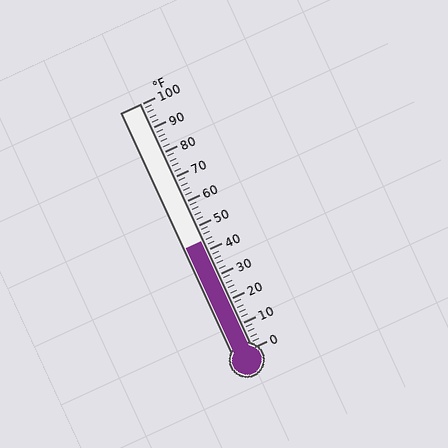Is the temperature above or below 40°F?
The temperature is above 40°F.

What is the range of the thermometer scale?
The thermometer scale ranges from 0°F to 100°F.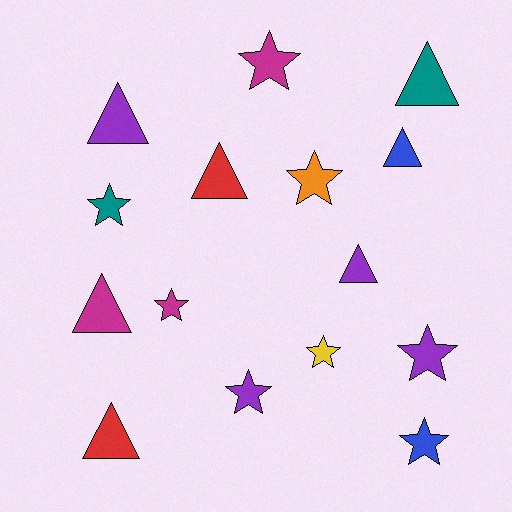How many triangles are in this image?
There are 7 triangles.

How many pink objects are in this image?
There are no pink objects.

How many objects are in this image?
There are 15 objects.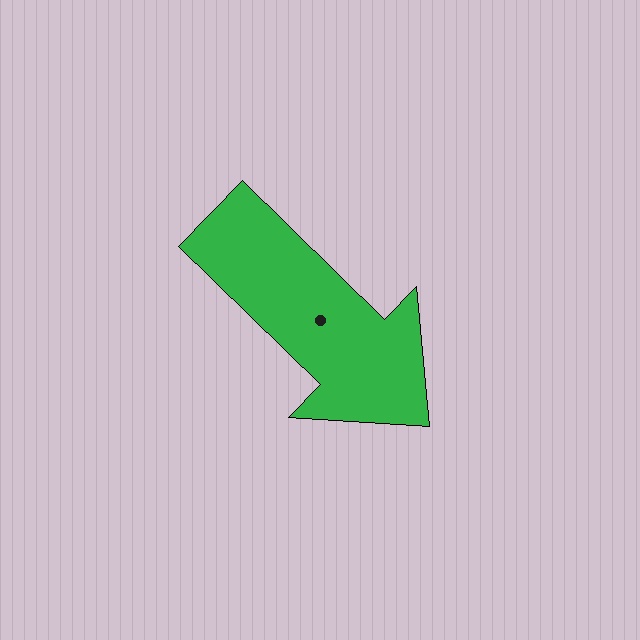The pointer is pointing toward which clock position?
Roughly 4 o'clock.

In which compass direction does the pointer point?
Southeast.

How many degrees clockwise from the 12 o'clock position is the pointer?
Approximately 134 degrees.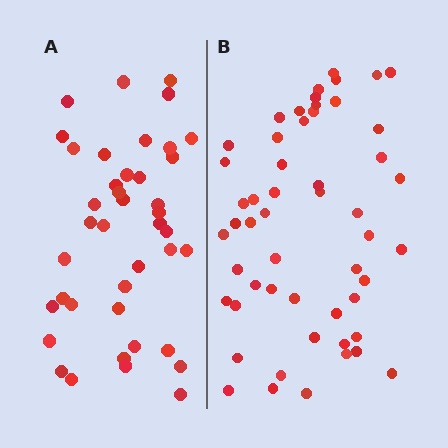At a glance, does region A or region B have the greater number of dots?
Region B (the right region) has more dots.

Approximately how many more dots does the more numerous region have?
Region B has roughly 12 or so more dots than region A.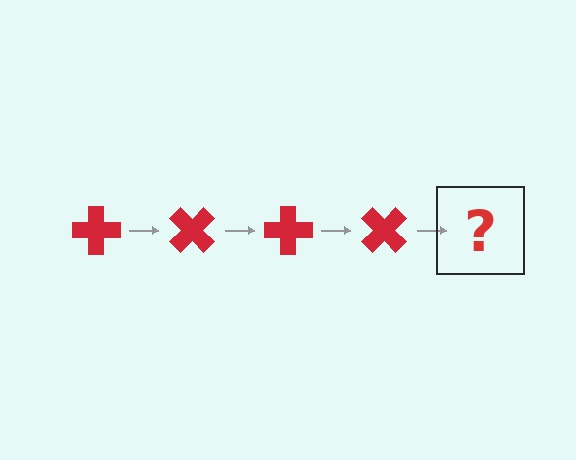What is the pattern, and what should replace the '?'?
The pattern is that the cross rotates 45 degrees each step. The '?' should be a red cross rotated 180 degrees.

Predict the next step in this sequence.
The next step is a red cross rotated 180 degrees.